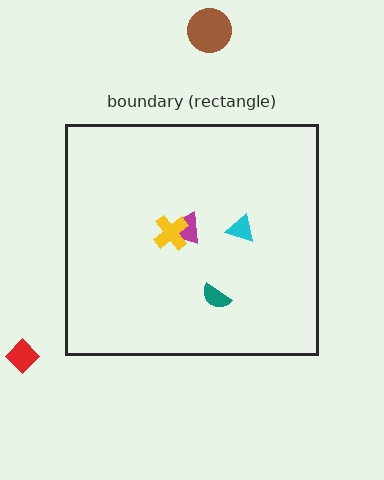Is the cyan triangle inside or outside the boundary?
Inside.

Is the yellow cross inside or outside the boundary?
Inside.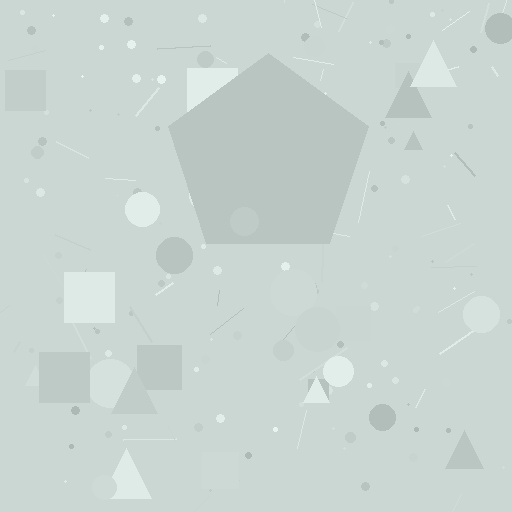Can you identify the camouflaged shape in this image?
The camouflaged shape is a pentagon.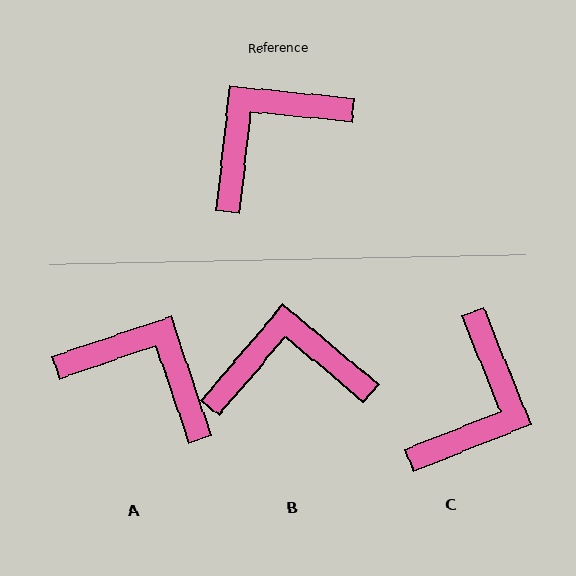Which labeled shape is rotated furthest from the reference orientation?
C, about 152 degrees away.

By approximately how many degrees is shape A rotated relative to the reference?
Approximately 65 degrees clockwise.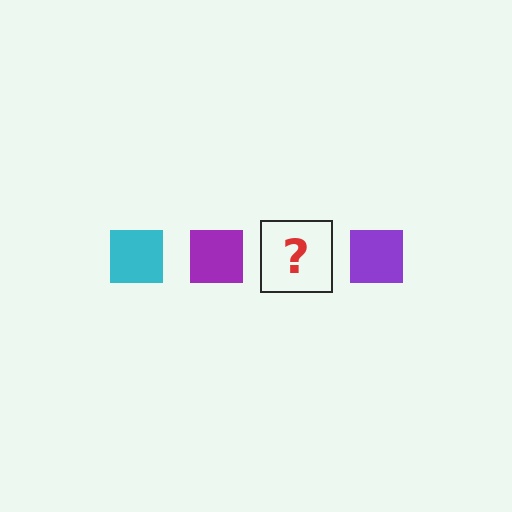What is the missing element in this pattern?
The missing element is a cyan square.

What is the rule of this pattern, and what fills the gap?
The rule is that the pattern cycles through cyan, purple squares. The gap should be filled with a cyan square.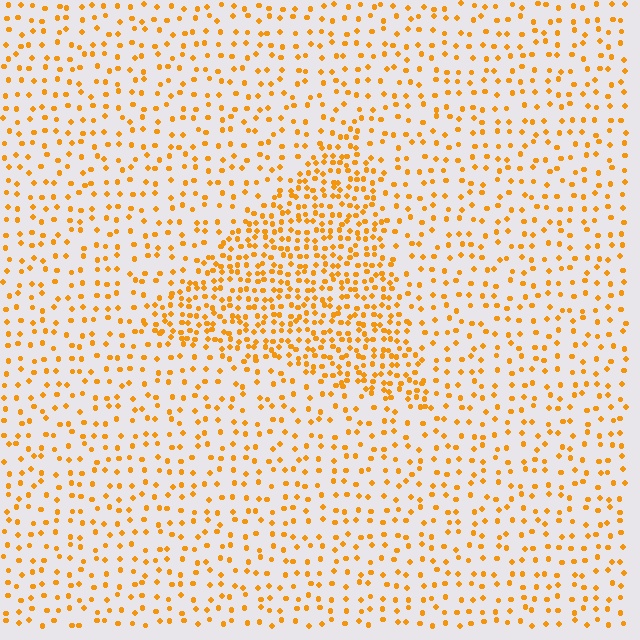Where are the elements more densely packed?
The elements are more densely packed inside the triangle boundary.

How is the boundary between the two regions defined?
The boundary is defined by a change in element density (approximately 2.2x ratio). All elements are the same color, size, and shape.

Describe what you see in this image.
The image contains small orange elements arranged at two different densities. A triangle-shaped region is visible where the elements are more densely packed than the surrounding area.